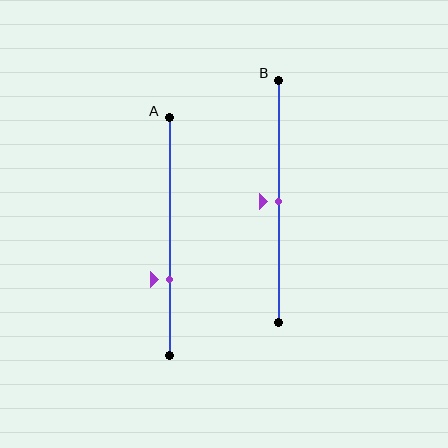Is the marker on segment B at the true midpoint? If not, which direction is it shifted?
Yes, the marker on segment B is at the true midpoint.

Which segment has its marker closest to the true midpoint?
Segment B has its marker closest to the true midpoint.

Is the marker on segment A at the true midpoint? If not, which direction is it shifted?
No, the marker on segment A is shifted downward by about 18% of the segment length.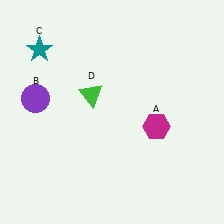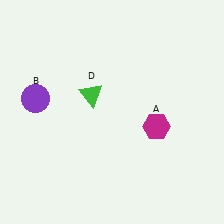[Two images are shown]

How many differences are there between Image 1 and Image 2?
There is 1 difference between the two images.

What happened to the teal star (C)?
The teal star (C) was removed in Image 2. It was in the top-left area of Image 1.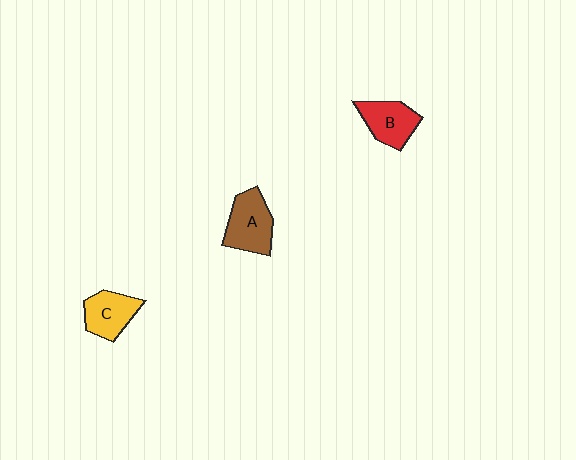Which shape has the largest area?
Shape A (brown).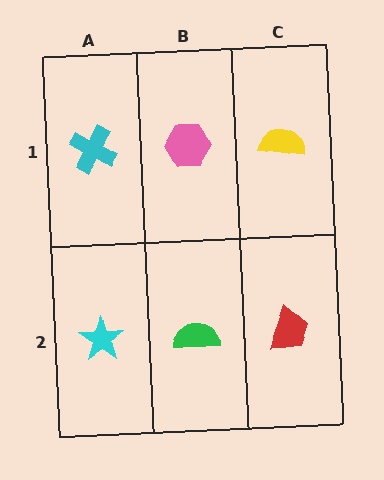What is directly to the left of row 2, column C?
A green semicircle.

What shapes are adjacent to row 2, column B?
A pink hexagon (row 1, column B), a cyan star (row 2, column A), a red trapezoid (row 2, column C).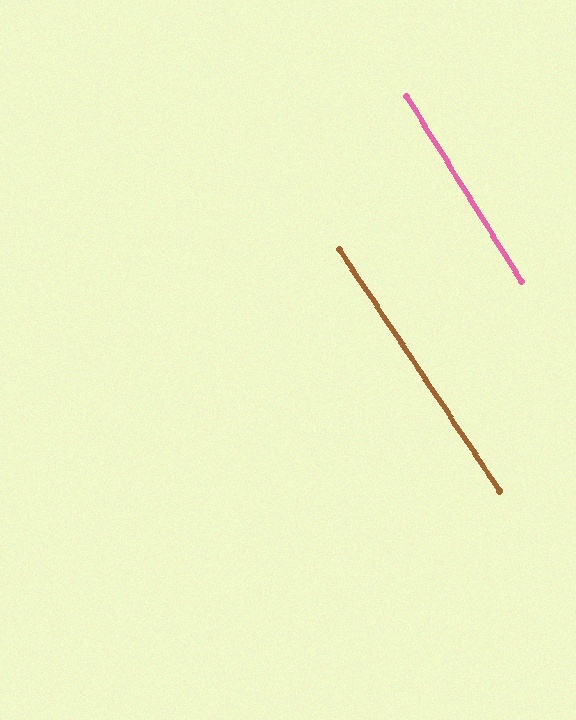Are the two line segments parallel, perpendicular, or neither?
Parallel — their directions differ by only 1.8°.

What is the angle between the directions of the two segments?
Approximately 2 degrees.